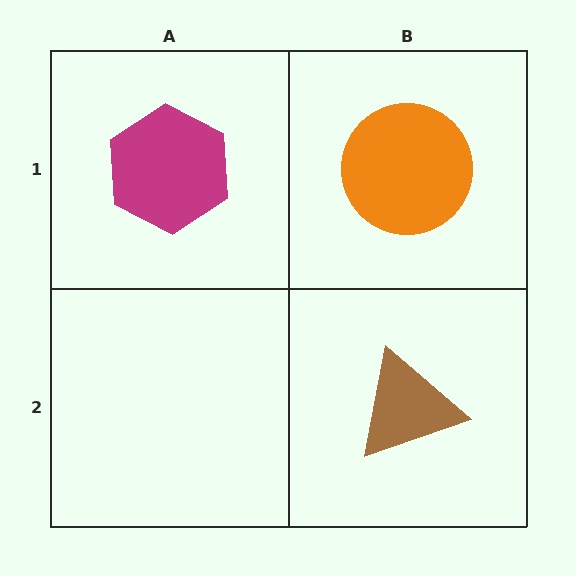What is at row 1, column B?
An orange circle.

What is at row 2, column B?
A brown triangle.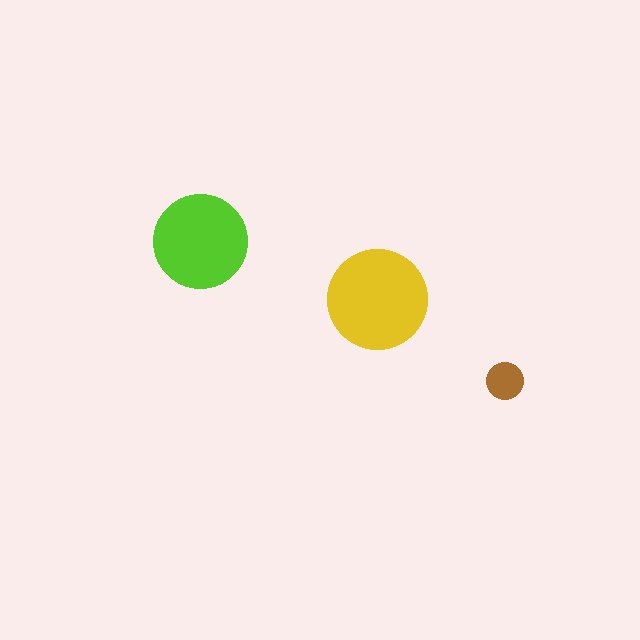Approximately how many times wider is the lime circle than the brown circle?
About 2.5 times wider.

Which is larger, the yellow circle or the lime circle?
The yellow one.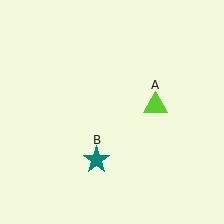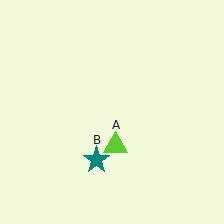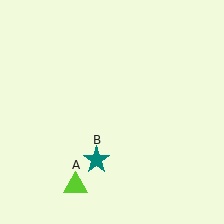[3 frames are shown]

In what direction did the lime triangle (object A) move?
The lime triangle (object A) moved down and to the left.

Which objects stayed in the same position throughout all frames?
Teal star (object B) remained stationary.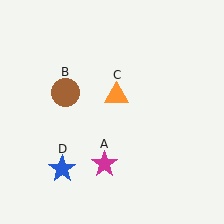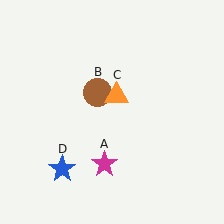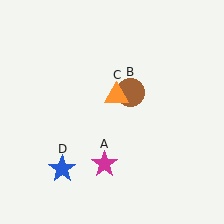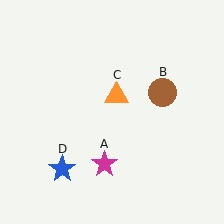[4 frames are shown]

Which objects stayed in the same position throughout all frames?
Magenta star (object A) and orange triangle (object C) and blue star (object D) remained stationary.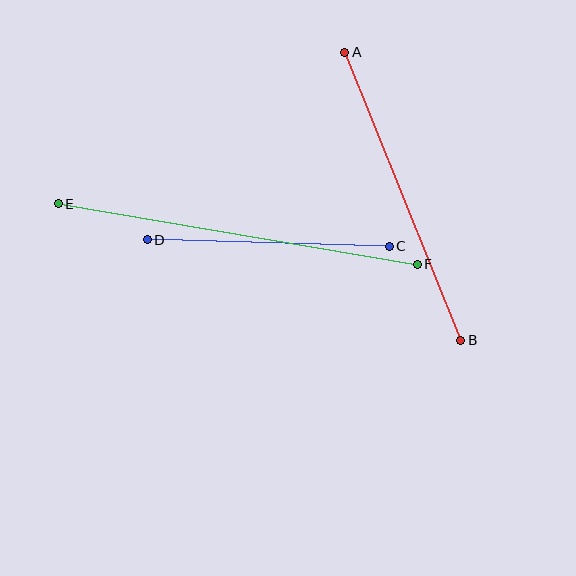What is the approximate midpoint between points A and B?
The midpoint is at approximately (403, 196) pixels.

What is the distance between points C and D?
The distance is approximately 242 pixels.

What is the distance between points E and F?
The distance is approximately 364 pixels.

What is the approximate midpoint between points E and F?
The midpoint is at approximately (238, 234) pixels.